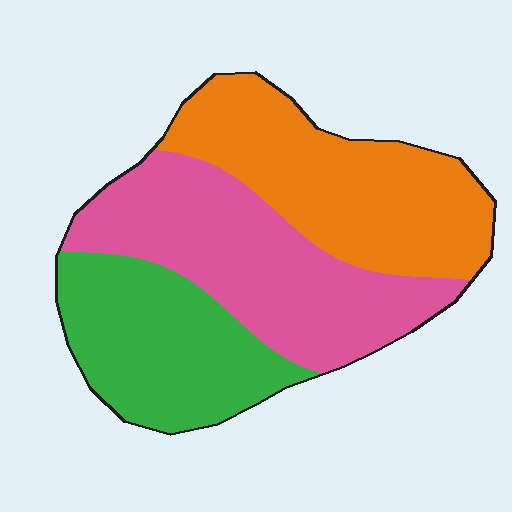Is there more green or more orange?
Orange.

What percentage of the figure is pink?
Pink takes up about three eighths (3/8) of the figure.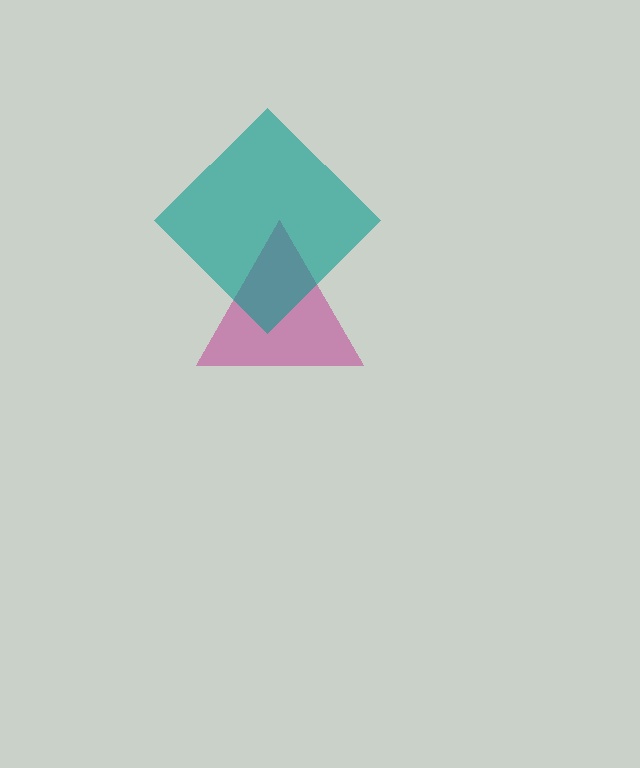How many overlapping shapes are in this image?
There are 2 overlapping shapes in the image.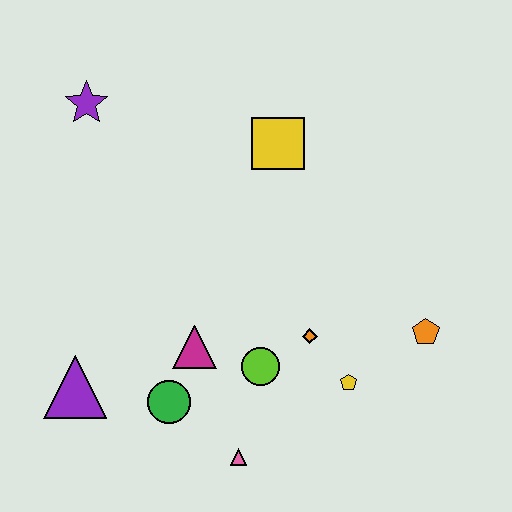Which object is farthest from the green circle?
The purple star is farthest from the green circle.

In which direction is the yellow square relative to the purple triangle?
The yellow square is above the purple triangle.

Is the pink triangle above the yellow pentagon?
No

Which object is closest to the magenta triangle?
The green circle is closest to the magenta triangle.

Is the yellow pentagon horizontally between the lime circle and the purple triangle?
No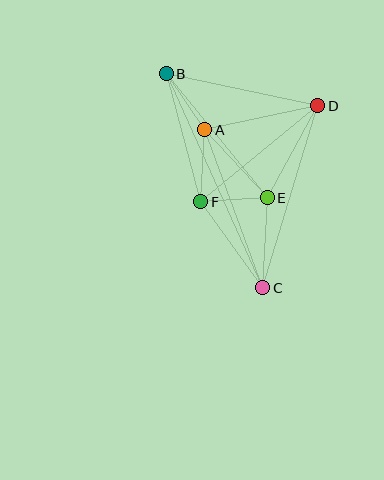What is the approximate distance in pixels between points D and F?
The distance between D and F is approximately 151 pixels.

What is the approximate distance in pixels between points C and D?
The distance between C and D is approximately 190 pixels.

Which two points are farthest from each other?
Points B and C are farthest from each other.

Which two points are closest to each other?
Points E and F are closest to each other.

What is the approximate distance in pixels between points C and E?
The distance between C and E is approximately 90 pixels.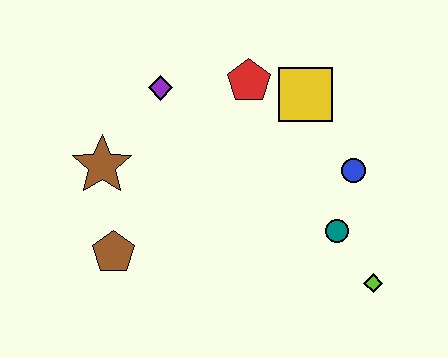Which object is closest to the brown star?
The brown pentagon is closest to the brown star.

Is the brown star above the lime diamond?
Yes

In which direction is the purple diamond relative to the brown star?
The purple diamond is above the brown star.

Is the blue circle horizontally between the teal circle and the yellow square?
No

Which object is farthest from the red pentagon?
The lime diamond is farthest from the red pentagon.